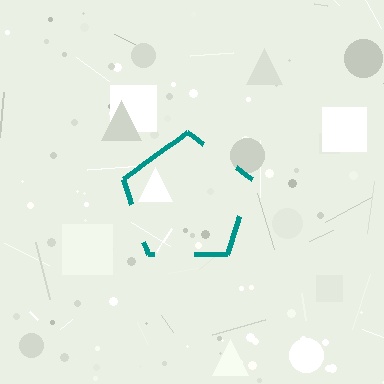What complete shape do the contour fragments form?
The contour fragments form a pentagon.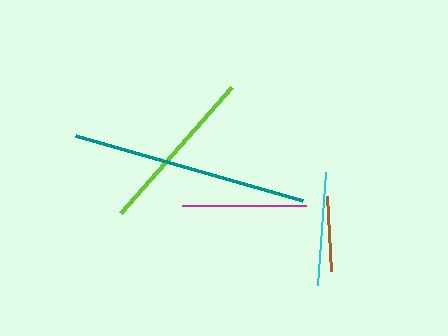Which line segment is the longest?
The teal line is the longest at approximately 235 pixels.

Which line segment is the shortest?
The brown line is the shortest at approximately 74 pixels.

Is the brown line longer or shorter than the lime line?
The lime line is longer than the brown line.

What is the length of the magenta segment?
The magenta segment is approximately 124 pixels long.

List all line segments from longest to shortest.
From longest to shortest: teal, lime, magenta, cyan, brown.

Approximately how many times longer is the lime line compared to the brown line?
The lime line is approximately 2.3 times the length of the brown line.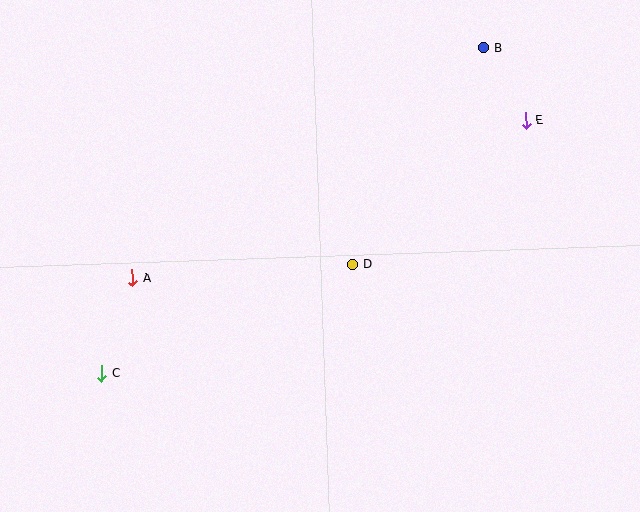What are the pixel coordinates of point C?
Point C is at (102, 374).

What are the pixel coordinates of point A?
Point A is at (132, 278).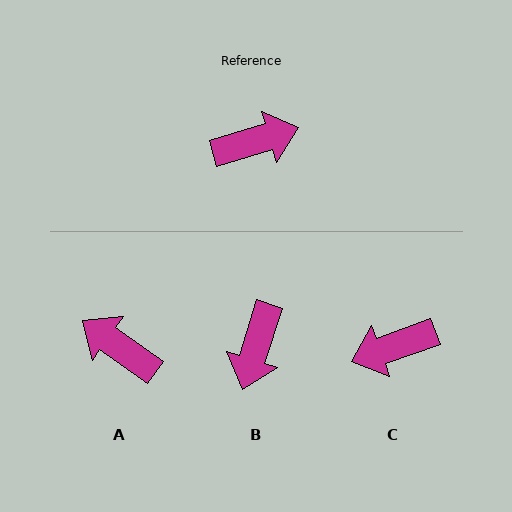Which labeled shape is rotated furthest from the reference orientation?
C, about 177 degrees away.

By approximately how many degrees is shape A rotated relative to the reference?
Approximately 128 degrees counter-clockwise.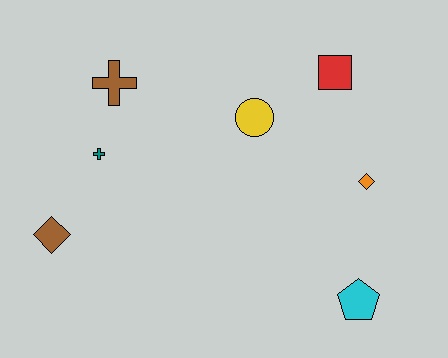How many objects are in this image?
There are 7 objects.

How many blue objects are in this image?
There are no blue objects.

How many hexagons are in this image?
There are no hexagons.